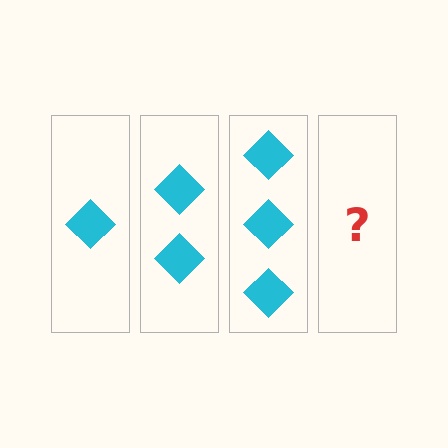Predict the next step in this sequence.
The next step is 4 diamonds.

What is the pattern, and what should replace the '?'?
The pattern is that each step adds one more diamond. The '?' should be 4 diamonds.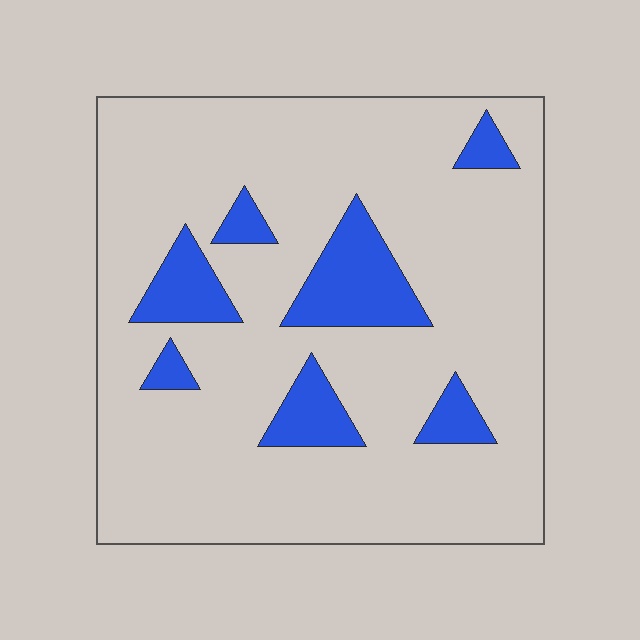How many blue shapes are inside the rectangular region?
7.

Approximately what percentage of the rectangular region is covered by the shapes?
Approximately 15%.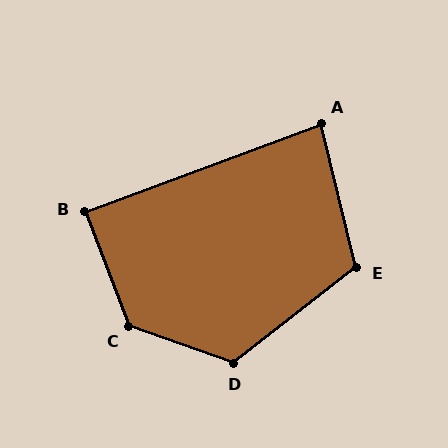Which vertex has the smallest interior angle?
A, at approximately 84 degrees.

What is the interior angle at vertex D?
Approximately 122 degrees (obtuse).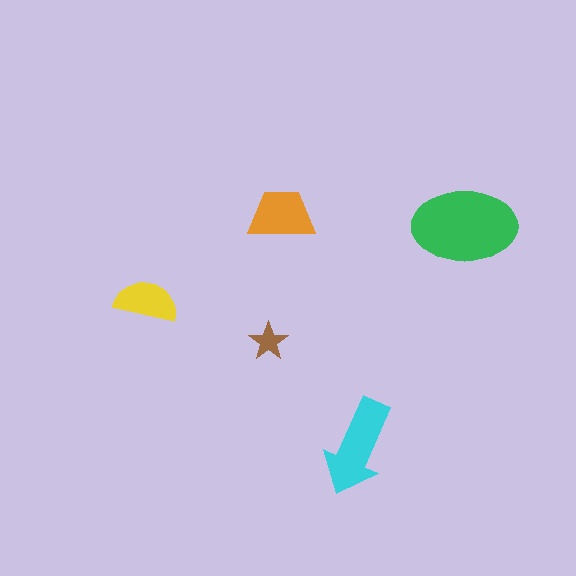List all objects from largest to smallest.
The green ellipse, the cyan arrow, the orange trapezoid, the yellow semicircle, the brown star.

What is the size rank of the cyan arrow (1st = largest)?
2nd.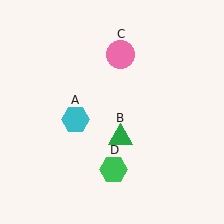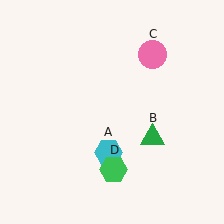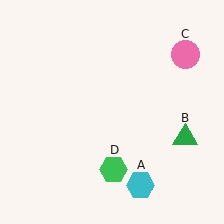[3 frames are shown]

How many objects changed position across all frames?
3 objects changed position: cyan hexagon (object A), green triangle (object B), pink circle (object C).